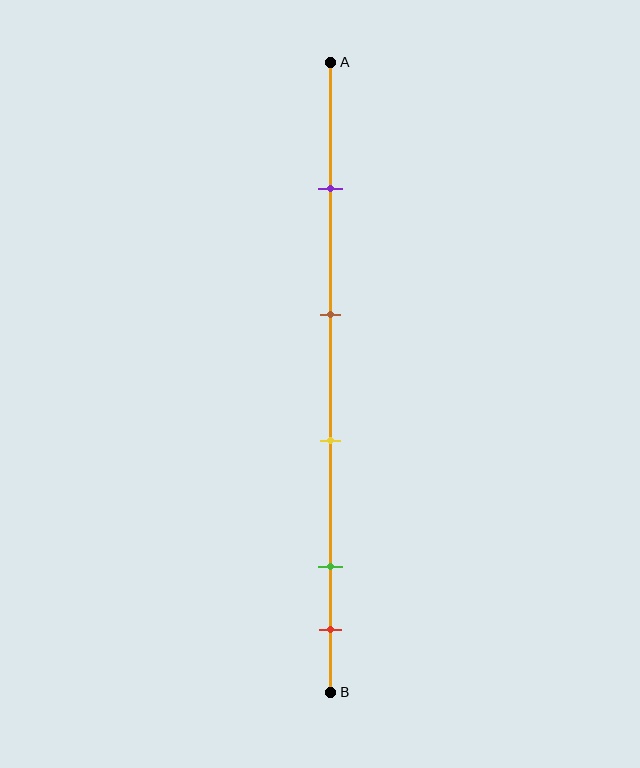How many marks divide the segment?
There are 5 marks dividing the segment.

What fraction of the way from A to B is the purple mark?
The purple mark is approximately 20% (0.2) of the way from A to B.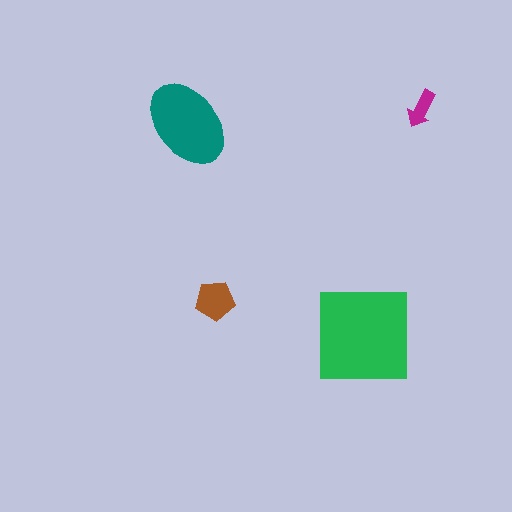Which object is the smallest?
The magenta arrow.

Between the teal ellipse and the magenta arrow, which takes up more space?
The teal ellipse.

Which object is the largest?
The green square.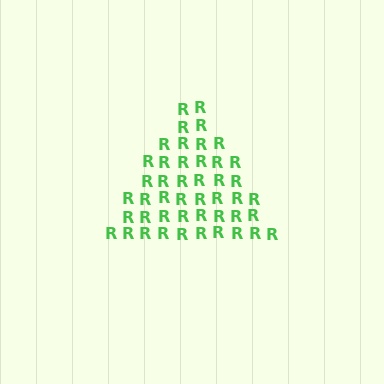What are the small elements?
The small elements are letter R's.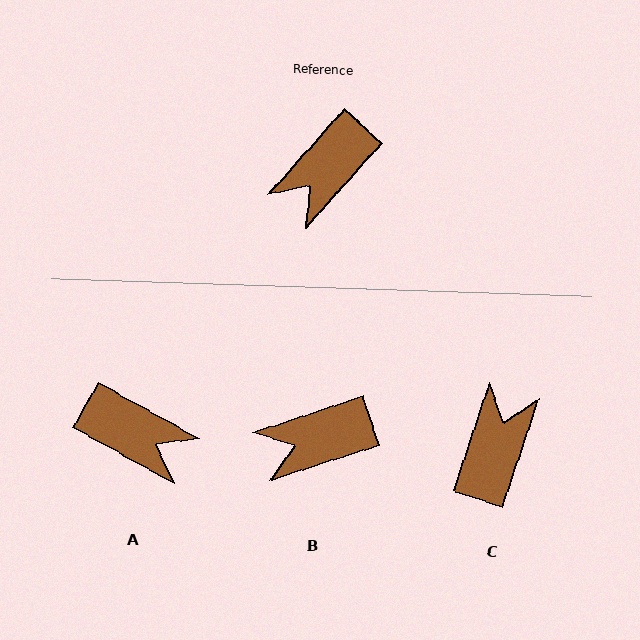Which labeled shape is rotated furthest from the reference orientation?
C, about 157 degrees away.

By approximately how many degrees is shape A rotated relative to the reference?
Approximately 103 degrees counter-clockwise.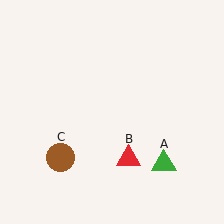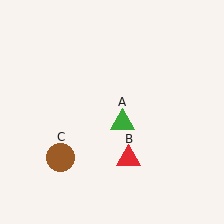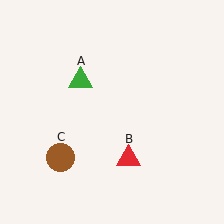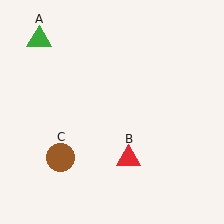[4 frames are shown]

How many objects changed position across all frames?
1 object changed position: green triangle (object A).